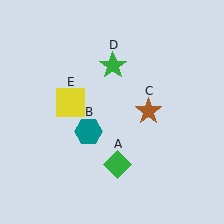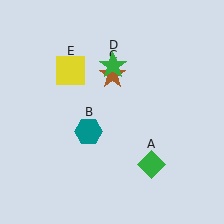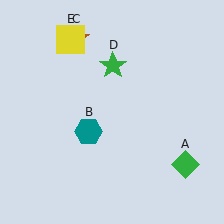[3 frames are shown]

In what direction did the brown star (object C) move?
The brown star (object C) moved up and to the left.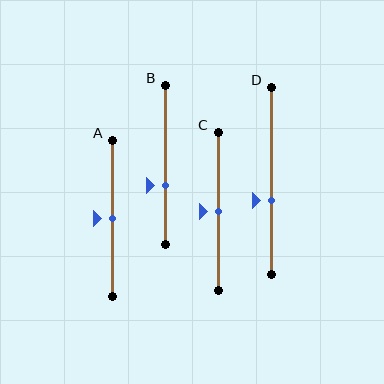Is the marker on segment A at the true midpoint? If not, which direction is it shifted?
Yes, the marker on segment A is at the true midpoint.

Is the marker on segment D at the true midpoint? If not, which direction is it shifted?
No, the marker on segment D is shifted downward by about 11% of the segment length.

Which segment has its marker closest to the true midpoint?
Segment A has its marker closest to the true midpoint.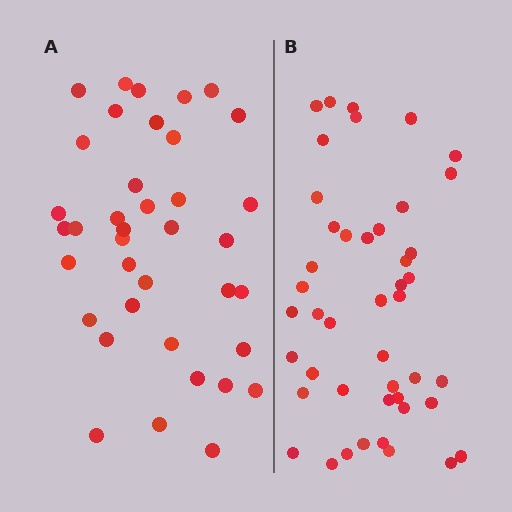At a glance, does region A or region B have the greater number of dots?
Region B (the right region) has more dots.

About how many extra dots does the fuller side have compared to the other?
Region B has roughly 8 or so more dots than region A.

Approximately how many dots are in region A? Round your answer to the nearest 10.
About 40 dots. (The exact count is 38, which rounds to 40.)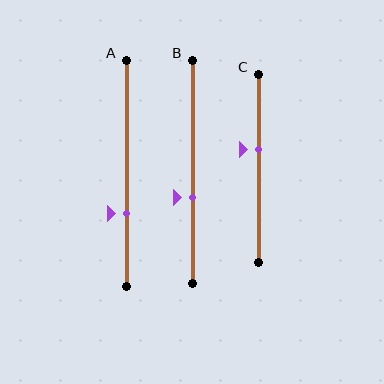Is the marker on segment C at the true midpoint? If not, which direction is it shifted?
No, the marker on segment C is shifted upward by about 10% of the segment length.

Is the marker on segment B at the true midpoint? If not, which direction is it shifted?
No, the marker on segment B is shifted downward by about 11% of the segment length.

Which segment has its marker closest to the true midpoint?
Segment C has its marker closest to the true midpoint.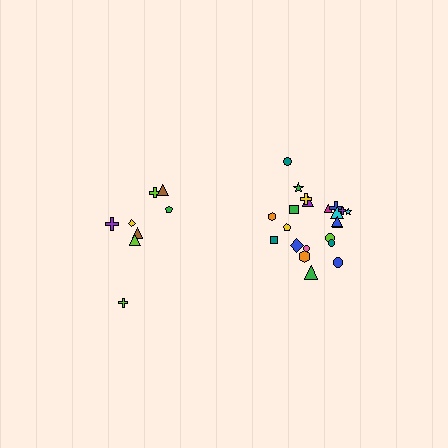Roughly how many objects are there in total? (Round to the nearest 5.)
Roughly 30 objects in total.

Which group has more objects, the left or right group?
The right group.